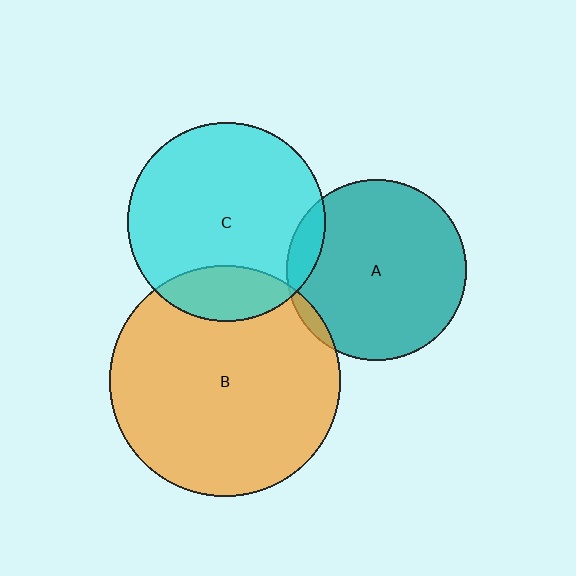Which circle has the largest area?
Circle B (orange).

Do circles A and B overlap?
Yes.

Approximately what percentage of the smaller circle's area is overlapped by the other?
Approximately 5%.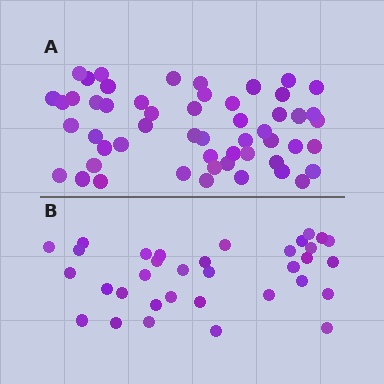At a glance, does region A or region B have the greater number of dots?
Region A (the top region) has more dots.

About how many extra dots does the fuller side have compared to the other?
Region A has approximately 20 more dots than region B.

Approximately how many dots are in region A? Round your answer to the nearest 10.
About 50 dots. (The exact count is 53, which rounds to 50.)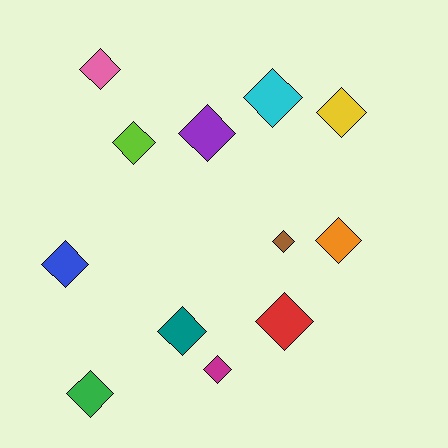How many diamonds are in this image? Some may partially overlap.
There are 12 diamonds.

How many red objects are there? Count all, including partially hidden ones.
There is 1 red object.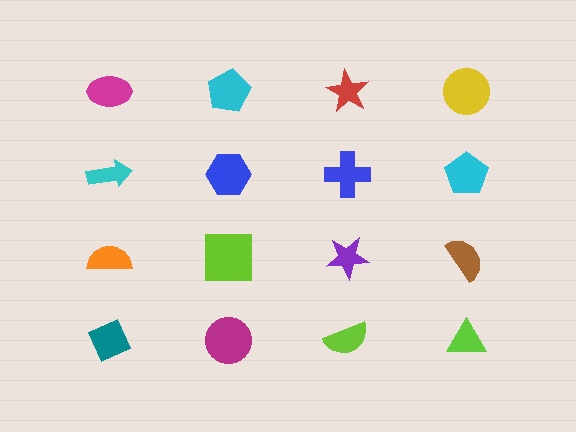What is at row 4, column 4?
A lime triangle.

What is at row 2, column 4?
A cyan pentagon.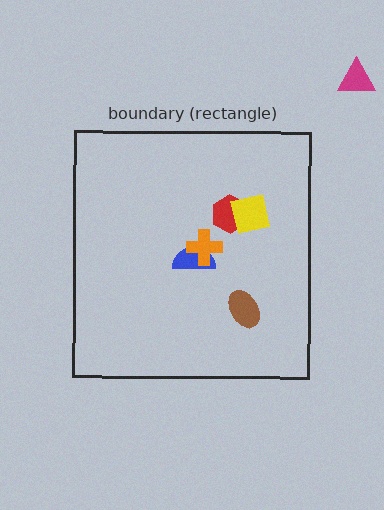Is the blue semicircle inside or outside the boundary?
Inside.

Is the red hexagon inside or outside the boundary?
Inside.